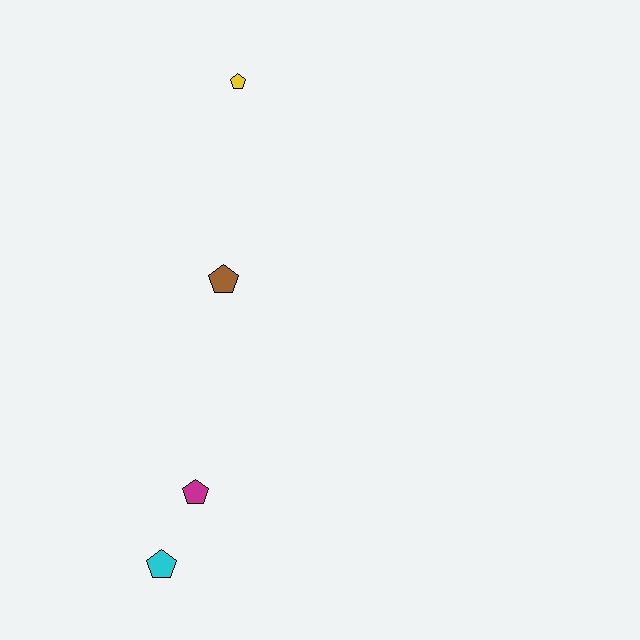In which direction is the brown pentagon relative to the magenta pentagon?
The brown pentagon is above the magenta pentagon.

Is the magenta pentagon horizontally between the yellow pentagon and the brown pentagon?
No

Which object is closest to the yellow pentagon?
The brown pentagon is closest to the yellow pentagon.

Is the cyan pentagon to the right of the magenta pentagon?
No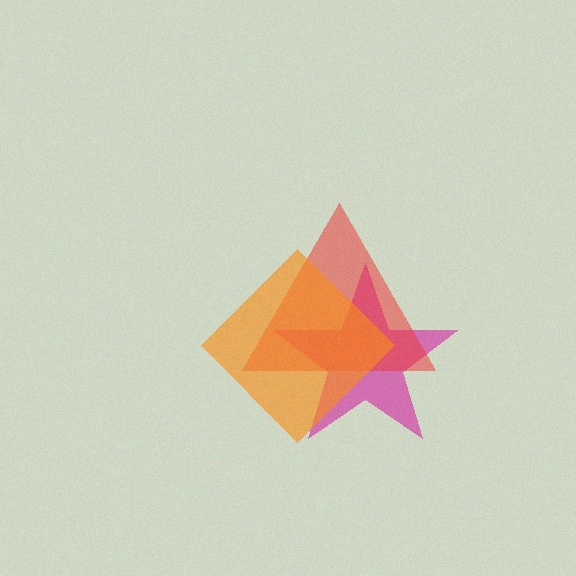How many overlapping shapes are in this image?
There are 3 overlapping shapes in the image.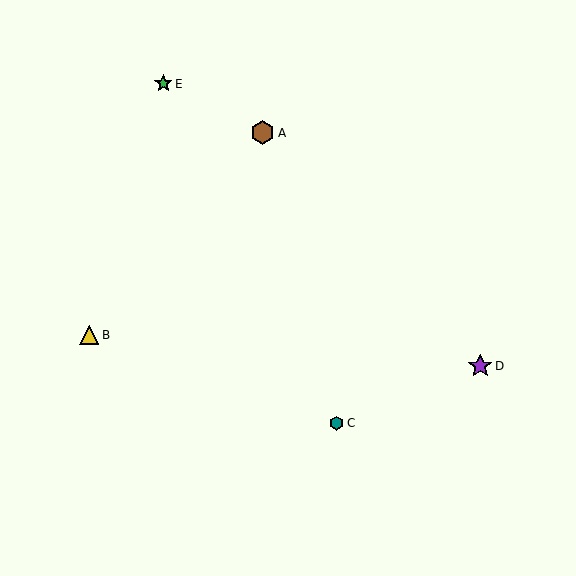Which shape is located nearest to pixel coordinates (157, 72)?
The green star (labeled E) at (163, 84) is nearest to that location.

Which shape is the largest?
The purple star (labeled D) is the largest.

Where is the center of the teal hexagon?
The center of the teal hexagon is at (337, 423).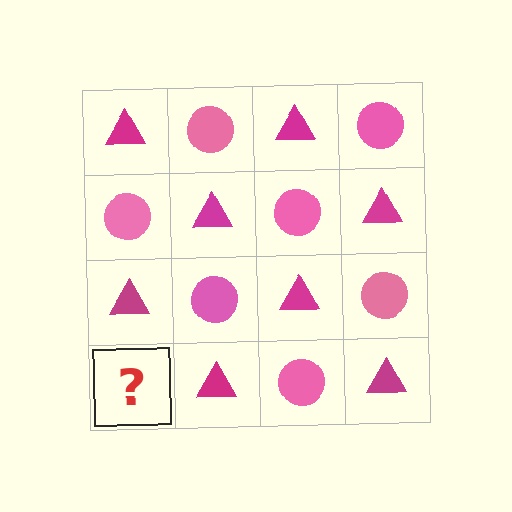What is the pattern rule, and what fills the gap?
The rule is that it alternates magenta triangle and pink circle in a checkerboard pattern. The gap should be filled with a pink circle.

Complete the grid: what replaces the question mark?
The question mark should be replaced with a pink circle.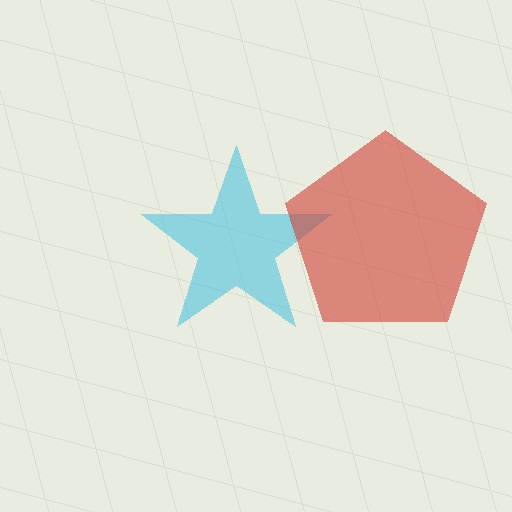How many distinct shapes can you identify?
There are 2 distinct shapes: a cyan star, a red pentagon.